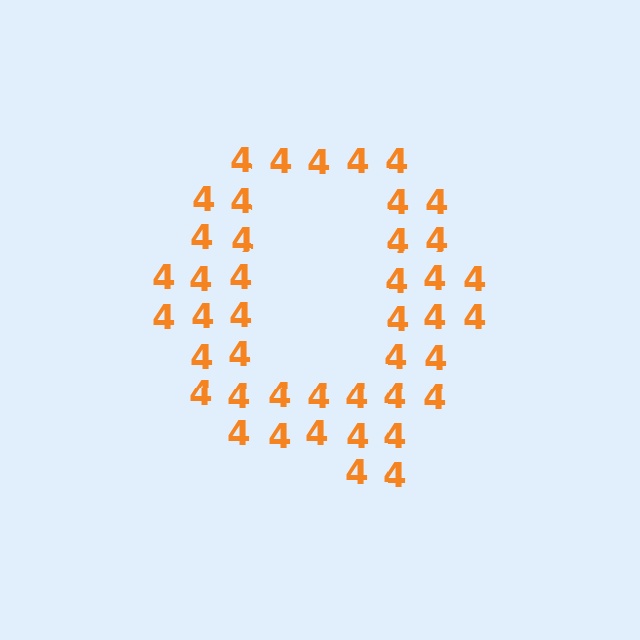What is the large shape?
The large shape is the letter Q.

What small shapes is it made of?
It is made of small digit 4's.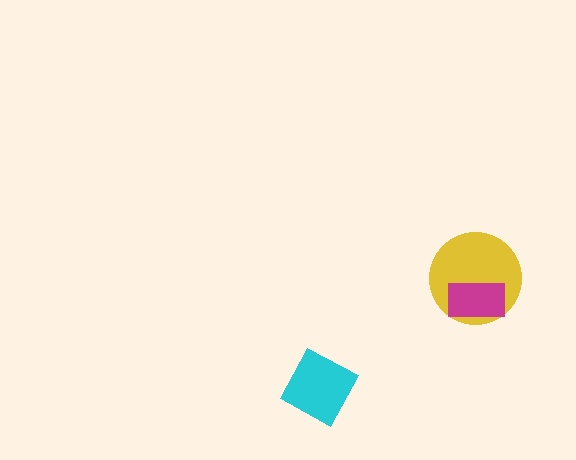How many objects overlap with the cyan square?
0 objects overlap with the cyan square.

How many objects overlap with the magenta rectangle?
1 object overlaps with the magenta rectangle.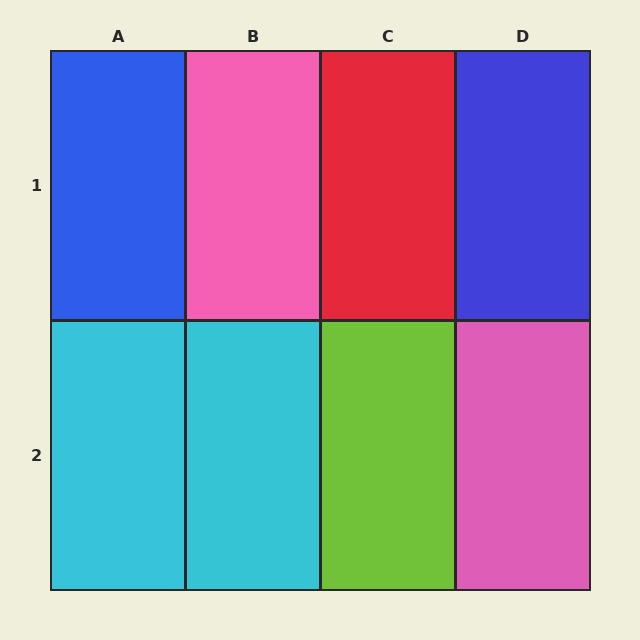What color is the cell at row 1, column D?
Blue.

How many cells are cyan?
2 cells are cyan.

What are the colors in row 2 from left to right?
Cyan, cyan, lime, pink.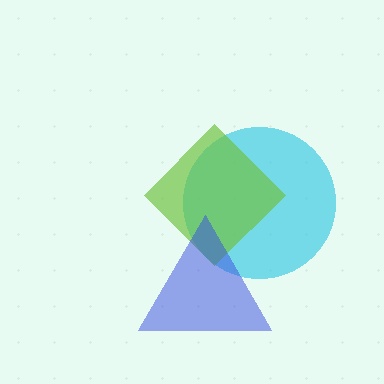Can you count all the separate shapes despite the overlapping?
Yes, there are 3 separate shapes.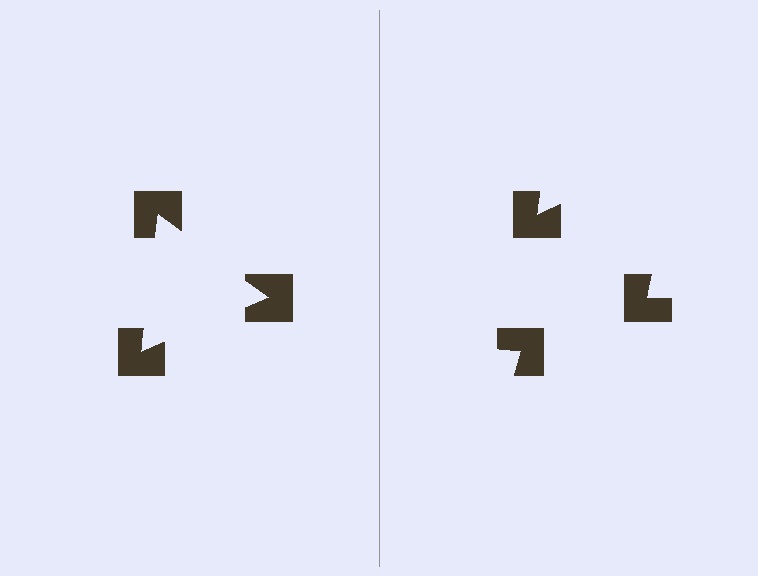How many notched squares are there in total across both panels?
6 — 3 on each side.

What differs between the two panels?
The notched squares are positioned identically on both sides; only the wedge orientations differ. On the left they align to a triangle; on the right they are misaligned.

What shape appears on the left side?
An illusory triangle.